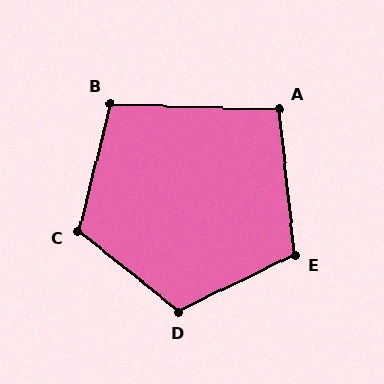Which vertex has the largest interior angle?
D, at approximately 115 degrees.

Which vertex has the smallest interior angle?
A, at approximately 98 degrees.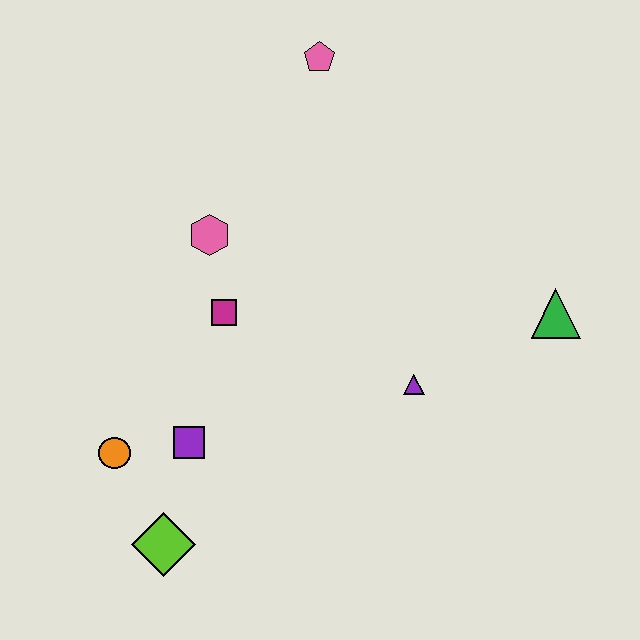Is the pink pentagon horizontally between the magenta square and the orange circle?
No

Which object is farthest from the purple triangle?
The pink pentagon is farthest from the purple triangle.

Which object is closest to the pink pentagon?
The pink hexagon is closest to the pink pentagon.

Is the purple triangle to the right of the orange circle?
Yes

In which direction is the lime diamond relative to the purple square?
The lime diamond is below the purple square.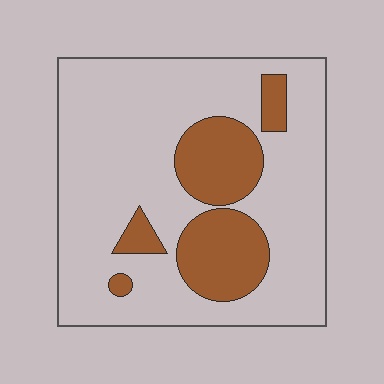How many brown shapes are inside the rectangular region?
5.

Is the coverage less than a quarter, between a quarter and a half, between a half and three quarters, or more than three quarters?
Less than a quarter.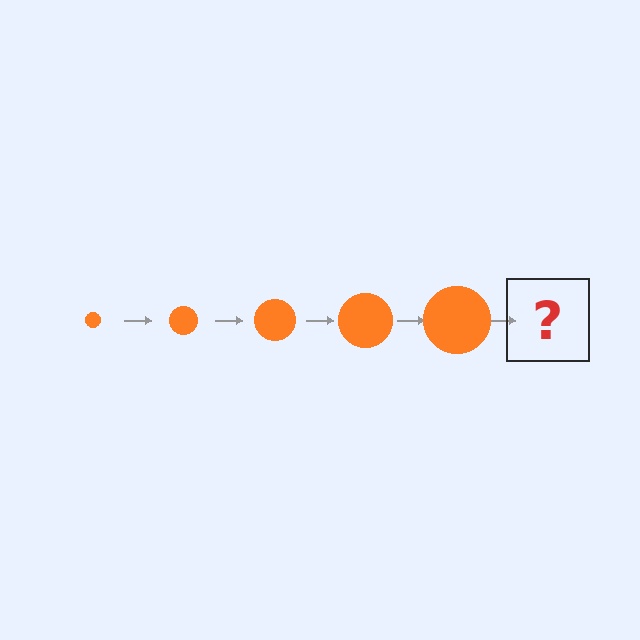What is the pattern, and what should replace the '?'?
The pattern is that the circle gets progressively larger each step. The '?' should be an orange circle, larger than the previous one.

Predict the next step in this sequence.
The next step is an orange circle, larger than the previous one.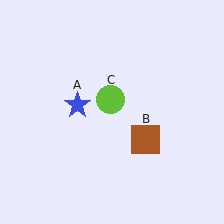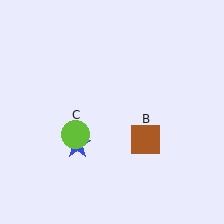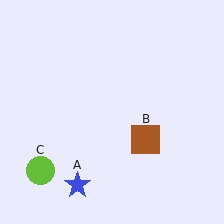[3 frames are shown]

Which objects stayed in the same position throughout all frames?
Brown square (object B) remained stationary.